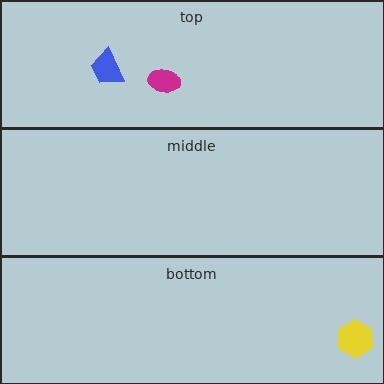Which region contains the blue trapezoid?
The top region.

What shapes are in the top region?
The magenta ellipse, the blue trapezoid.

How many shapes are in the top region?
2.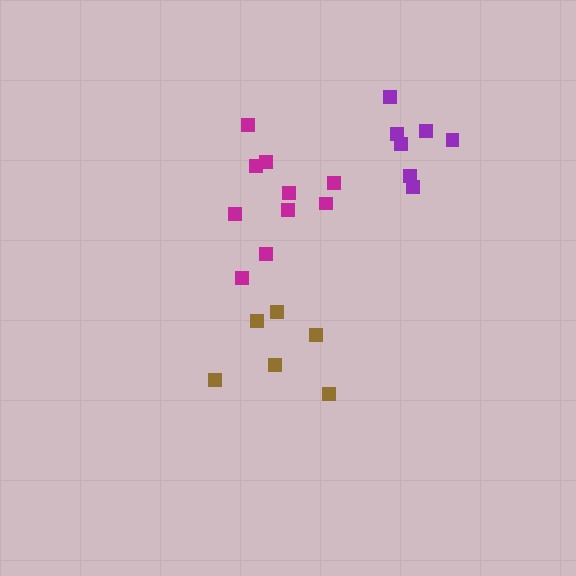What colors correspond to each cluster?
The clusters are colored: magenta, brown, purple.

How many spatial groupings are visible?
There are 3 spatial groupings.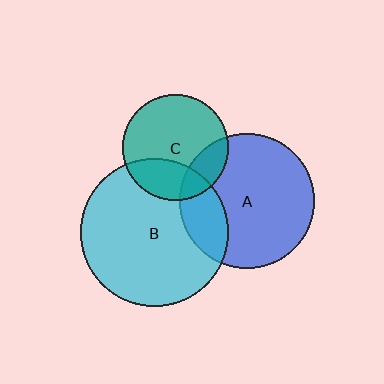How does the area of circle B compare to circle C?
Approximately 1.9 times.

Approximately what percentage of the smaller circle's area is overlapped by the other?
Approximately 30%.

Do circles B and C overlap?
Yes.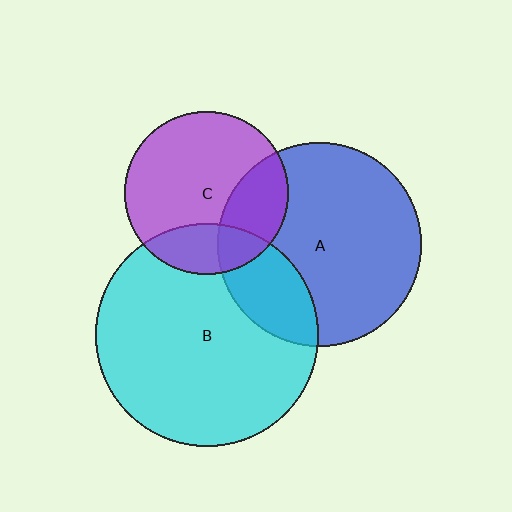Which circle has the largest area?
Circle B (cyan).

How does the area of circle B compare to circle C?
Approximately 1.9 times.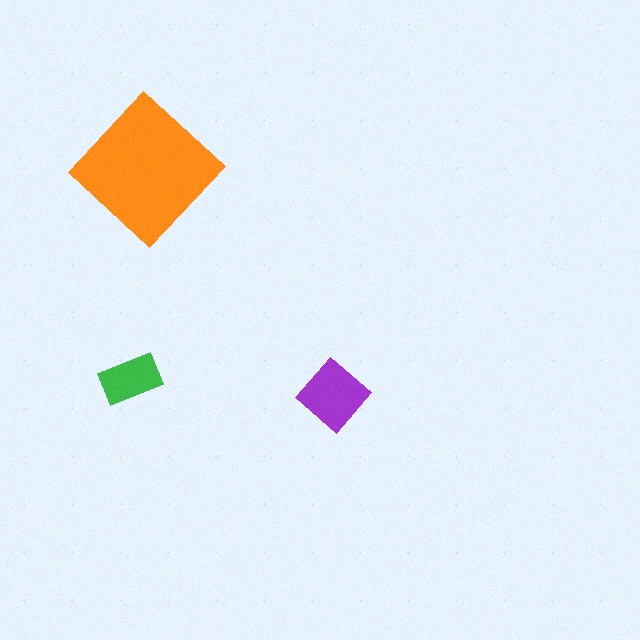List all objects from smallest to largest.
The green rectangle, the purple diamond, the orange diamond.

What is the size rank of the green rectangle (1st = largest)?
3rd.